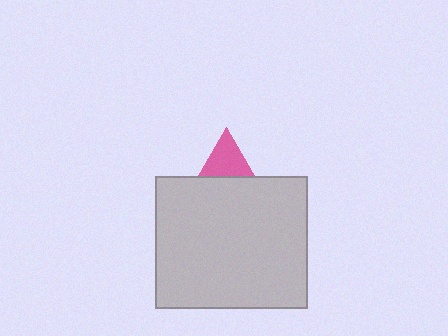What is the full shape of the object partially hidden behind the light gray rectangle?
The partially hidden object is a pink triangle.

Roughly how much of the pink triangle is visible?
A small part of it is visible (roughly 33%).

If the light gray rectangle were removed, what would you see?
You would see the complete pink triangle.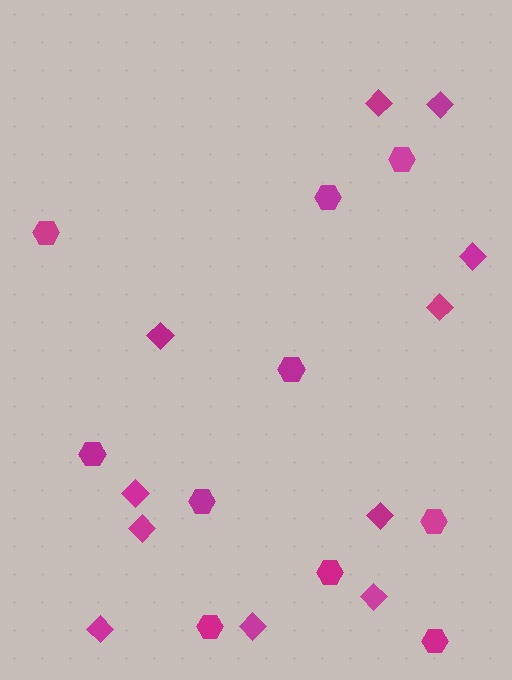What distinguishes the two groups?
There are 2 groups: one group of diamonds (11) and one group of hexagons (10).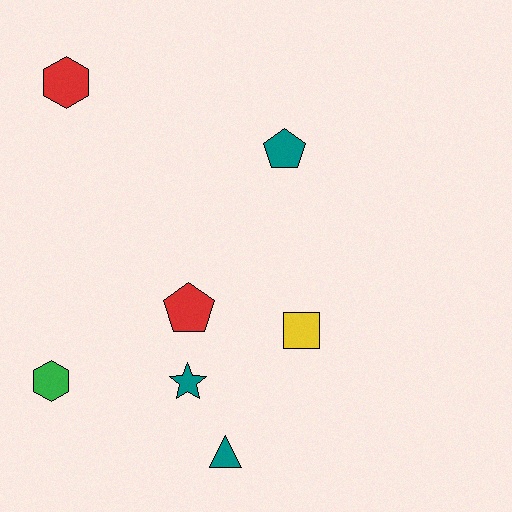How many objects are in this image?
There are 7 objects.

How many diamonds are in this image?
There are no diamonds.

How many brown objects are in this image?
There are no brown objects.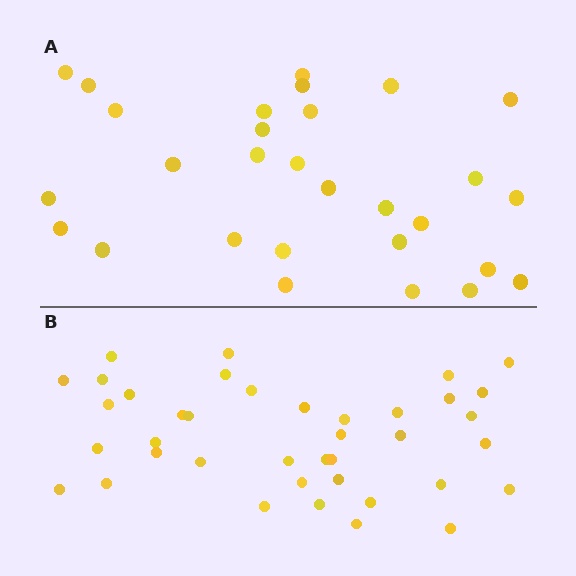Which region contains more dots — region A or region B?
Region B (the bottom region) has more dots.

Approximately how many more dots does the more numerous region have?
Region B has roughly 10 or so more dots than region A.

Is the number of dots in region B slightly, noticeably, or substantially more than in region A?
Region B has noticeably more, but not dramatically so. The ratio is roughly 1.3 to 1.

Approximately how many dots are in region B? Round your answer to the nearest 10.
About 40 dots. (The exact count is 39, which rounds to 40.)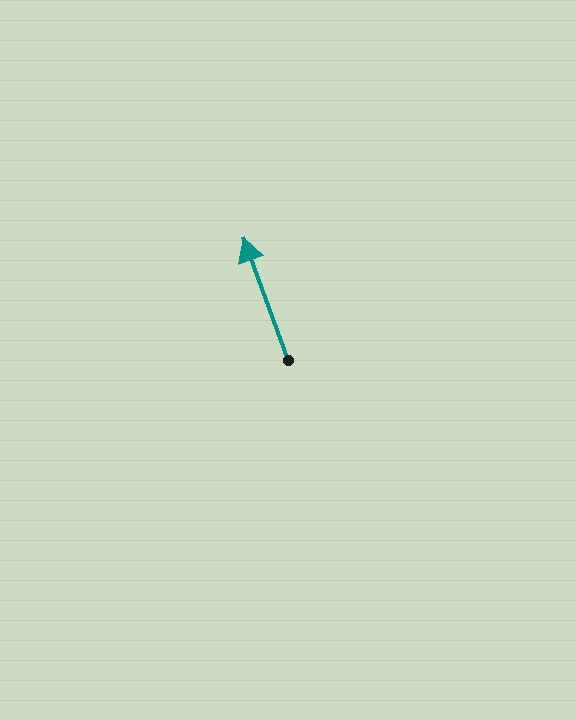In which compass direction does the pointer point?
North.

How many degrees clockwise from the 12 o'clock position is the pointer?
Approximately 340 degrees.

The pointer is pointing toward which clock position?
Roughly 11 o'clock.